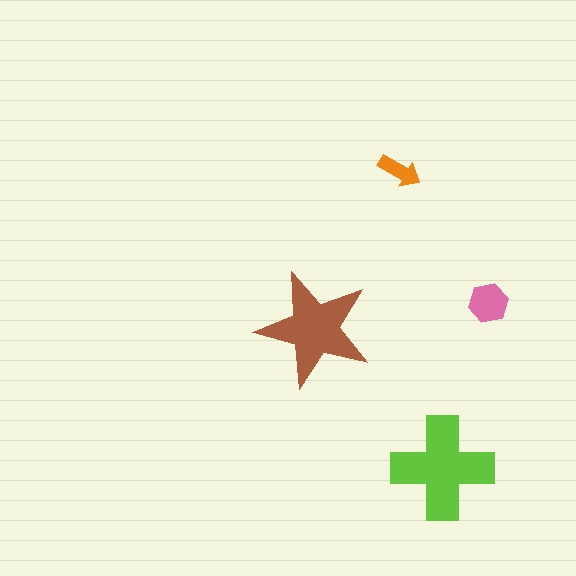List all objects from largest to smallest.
The lime cross, the brown star, the pink hexagon, the orange arrow.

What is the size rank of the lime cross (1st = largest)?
1st.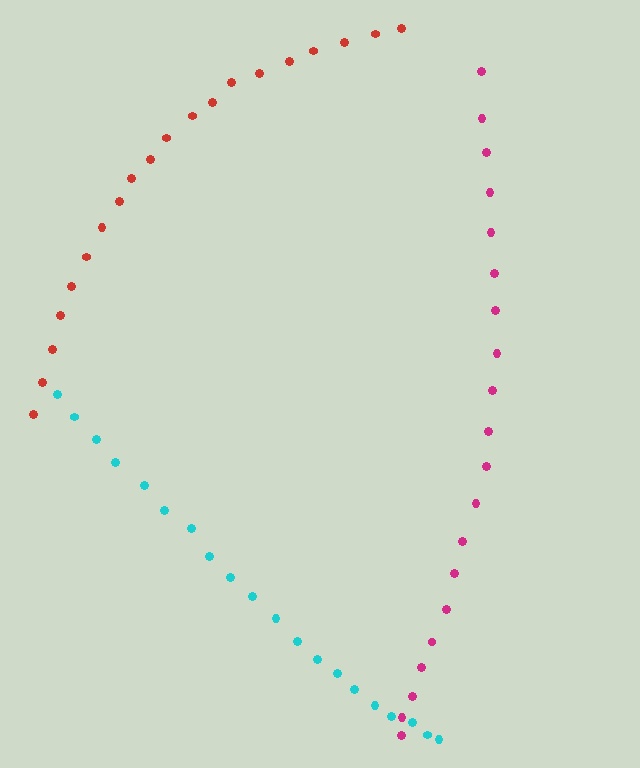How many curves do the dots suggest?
There are 3 distinct paths.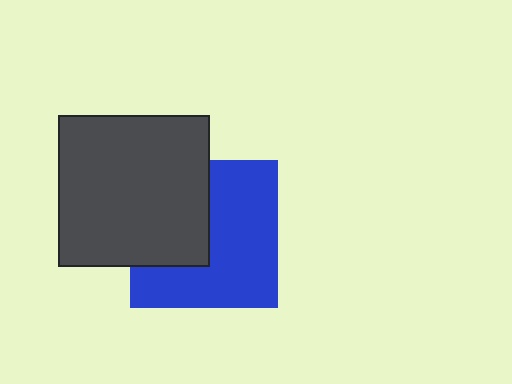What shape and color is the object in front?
The object in front is a dark gray square.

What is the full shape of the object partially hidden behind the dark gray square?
The partially hidden object is a blue square.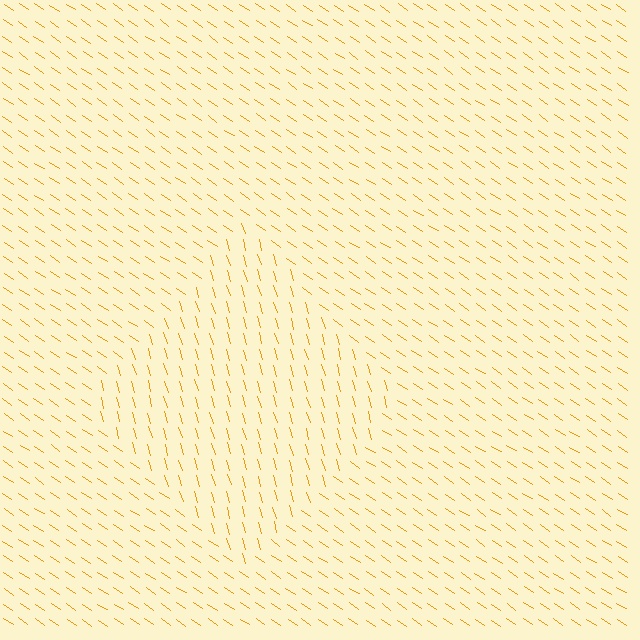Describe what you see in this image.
The image is filled with small orange line segments. A diamond region in the image has lines oriented differently from the surrounding lines, creating a visible texture boundary.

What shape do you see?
I see a diamond.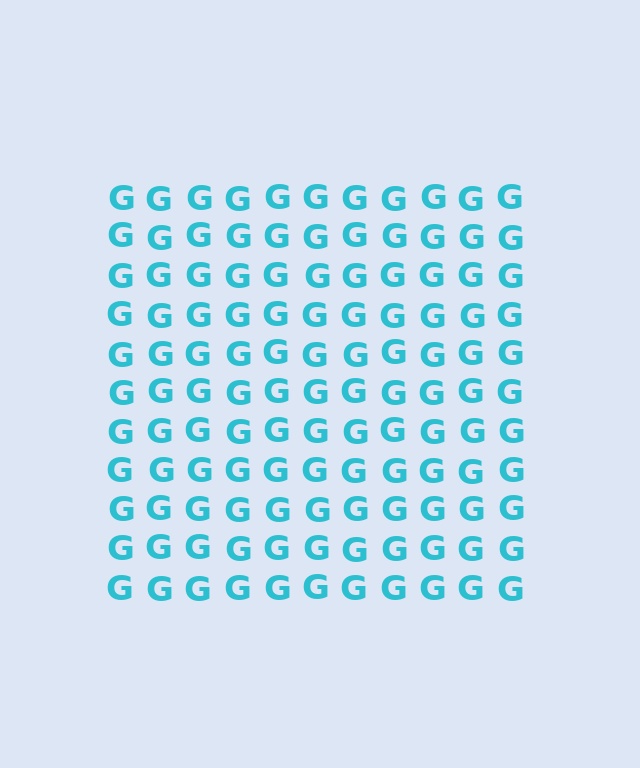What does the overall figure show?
The overall figure shows a square.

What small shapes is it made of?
It is made of small letter G's.